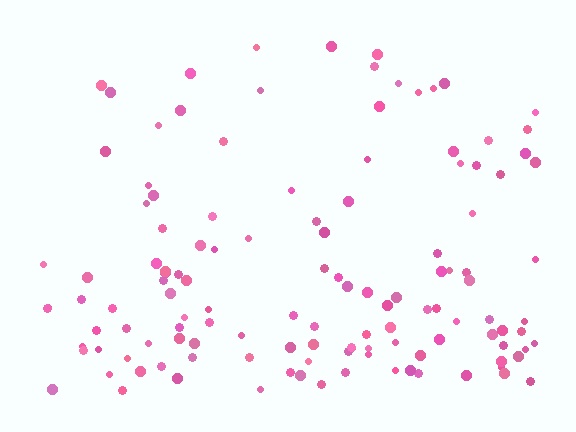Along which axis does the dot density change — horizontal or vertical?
Vertical.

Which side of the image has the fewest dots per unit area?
The top.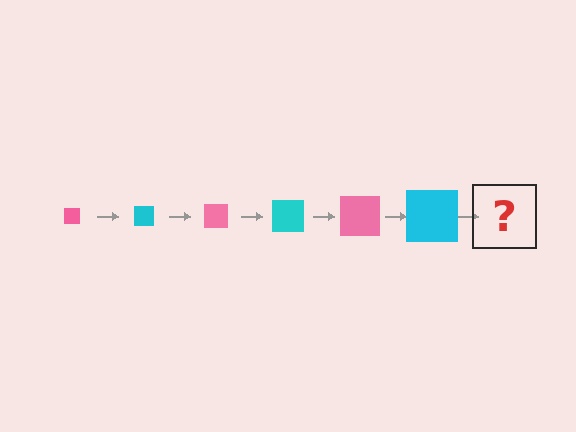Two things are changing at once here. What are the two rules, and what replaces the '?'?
The two rules are that the square grows larger each step and the color cycles through pink and cyan. The '?' should be a pink square, larger than the previous one.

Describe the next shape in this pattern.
It should be a pink square, larger than the previous one.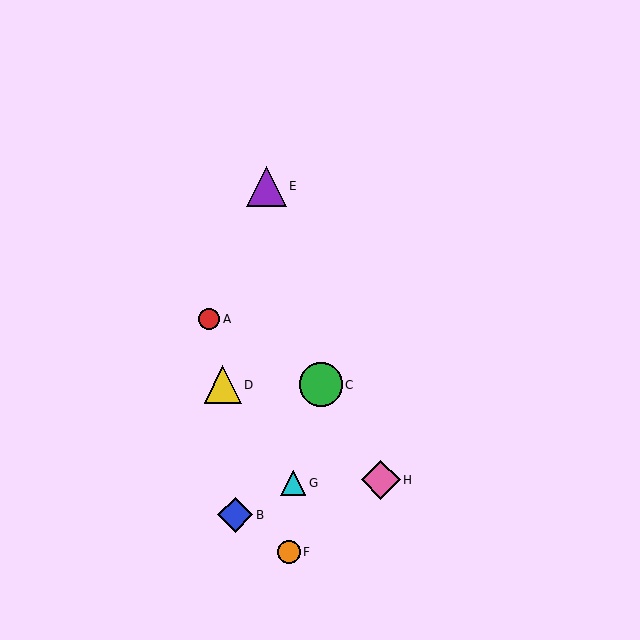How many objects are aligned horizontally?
2 objects (C, D) are aligned horizontally.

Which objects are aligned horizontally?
Objects C, D are aligned horizontally.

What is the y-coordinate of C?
Object C is at y≈385.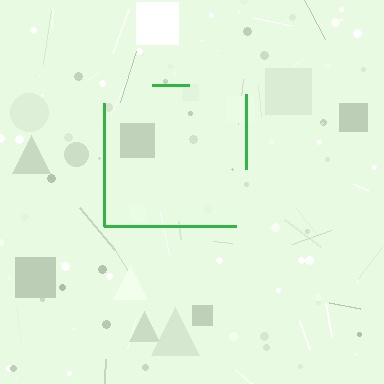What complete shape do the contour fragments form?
The contour fragments form a square.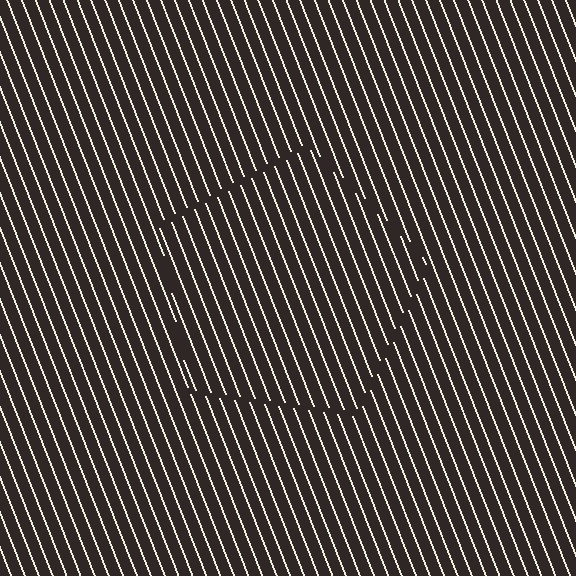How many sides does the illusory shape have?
5 sides — the line-ends trace a pentagon.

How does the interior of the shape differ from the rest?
The interior of the shape contains the same grating, shifted by half a period — the contour is defined by the phase discontinuity where line-ends from the inner and outer gratings abut.